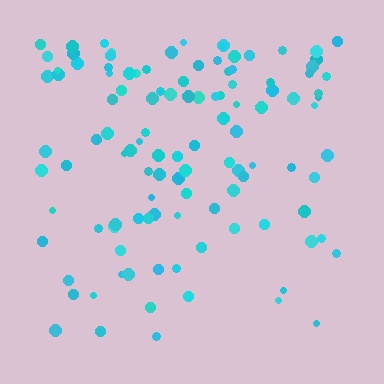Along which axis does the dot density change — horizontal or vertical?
Vertical.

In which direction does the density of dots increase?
From bottom to top, with the top side densest.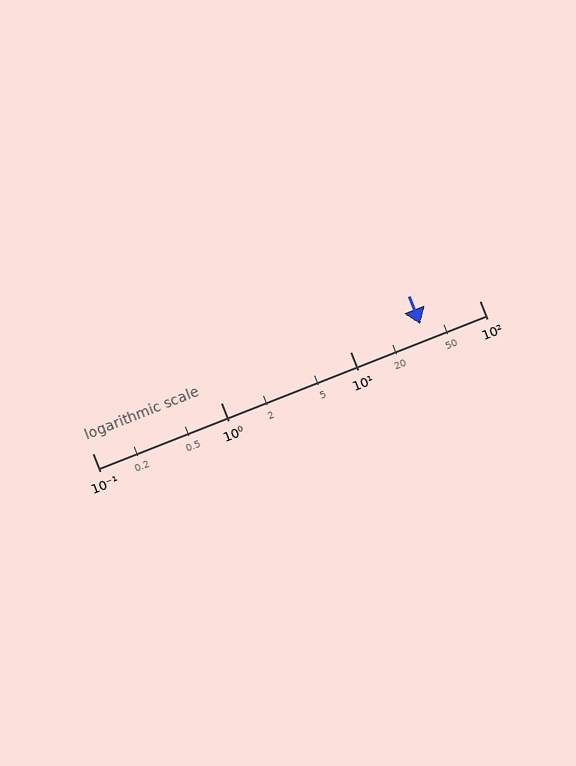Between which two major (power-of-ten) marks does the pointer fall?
The pointer is between 10 and 100.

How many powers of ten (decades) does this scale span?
The scale spans 3 decades, from 0.1 to 100.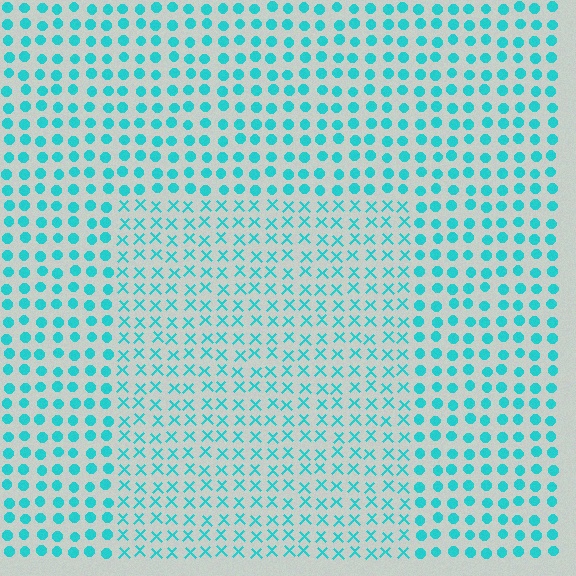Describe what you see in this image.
The image is filled with small cyan elements arranged in a uniform grid. A rectangle-shaped region contains X marks, while the surrounding area contains circles. The boundary is defined purely by the change in element shape.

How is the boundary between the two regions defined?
The boundary is defined by a change in element shape: X marks inside vs. circles outside. All elements share the same color and spacing.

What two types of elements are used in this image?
The image uses X marks inside the rectangle region and circles outside it.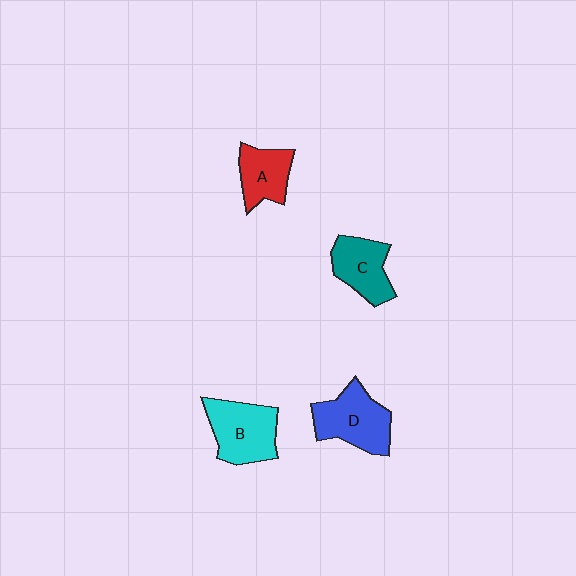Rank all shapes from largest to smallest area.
From largest to smallest: D (blue), B (cyan), C (teal), A (red).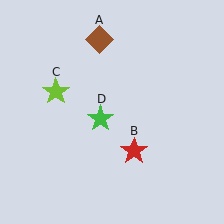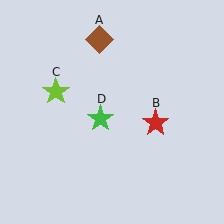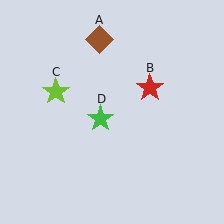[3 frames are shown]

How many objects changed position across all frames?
1 object changed position: red star (object B).